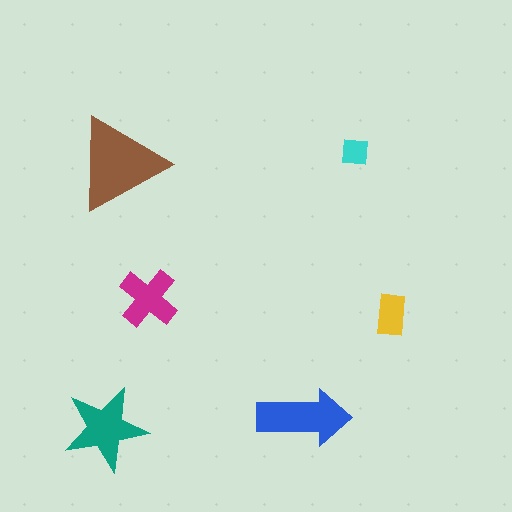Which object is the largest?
The brown triangle.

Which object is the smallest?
The cyan square.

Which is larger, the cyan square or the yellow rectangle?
The yellow rectangle.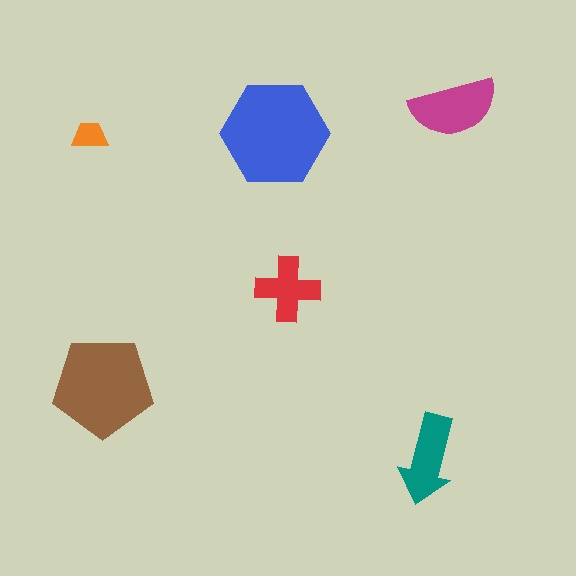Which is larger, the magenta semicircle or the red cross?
The magenta semicircle.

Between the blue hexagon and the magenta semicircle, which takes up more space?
The blue hexagon.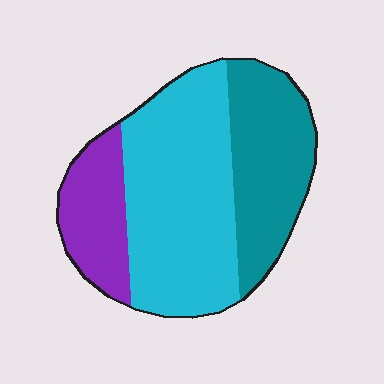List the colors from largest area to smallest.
From largest to smallest: cyan, teal, purple.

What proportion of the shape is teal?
Teal covers around 30% of the shape.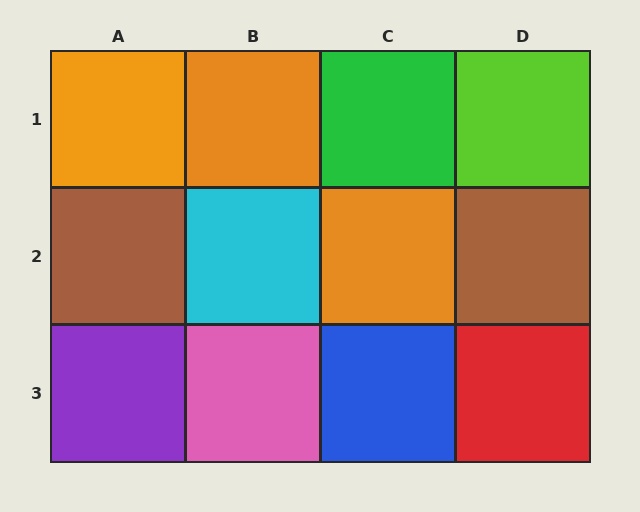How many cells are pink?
1 cell is pink.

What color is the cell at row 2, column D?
Brown.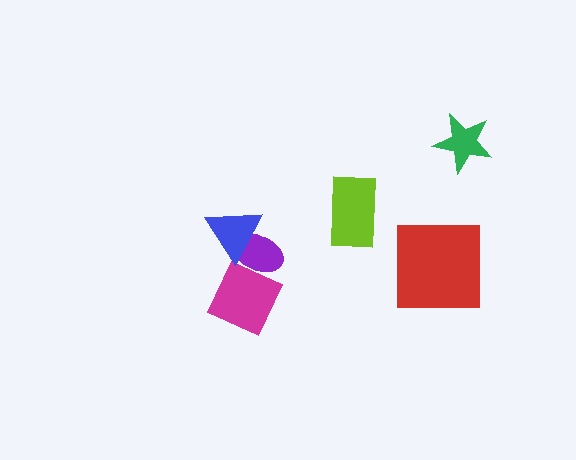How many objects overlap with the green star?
0 objects overlap with the green star.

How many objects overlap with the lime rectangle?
0 objects overlap with the lime rectangle.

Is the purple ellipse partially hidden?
Yes, it is partially covered by another shape.